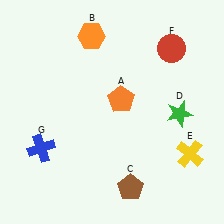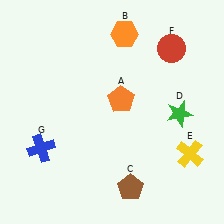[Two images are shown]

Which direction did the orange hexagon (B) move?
The orange hexagon (B) moved right.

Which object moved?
The orange hexagon (B) moved right.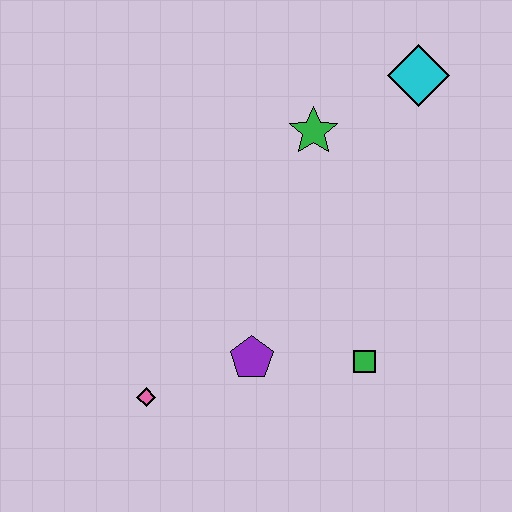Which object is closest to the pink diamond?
The purple pentagon is closest to the pink diamond.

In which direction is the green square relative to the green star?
The green square is below the green star.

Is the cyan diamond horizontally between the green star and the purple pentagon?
No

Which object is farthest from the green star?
The pink diamond is farthest from the green star.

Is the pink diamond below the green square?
Yes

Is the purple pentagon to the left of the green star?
Yes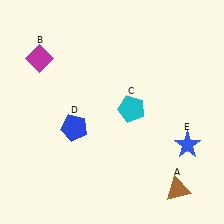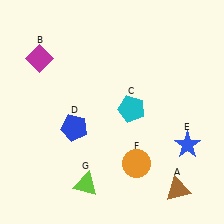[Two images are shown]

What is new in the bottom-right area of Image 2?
An orange circle (F) was added in the bottom-right area of Image 2.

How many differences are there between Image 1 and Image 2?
There are 2 differences between the two images.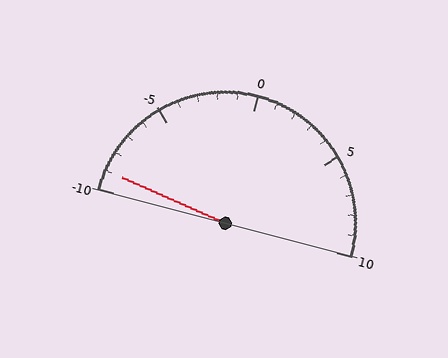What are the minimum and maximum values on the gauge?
The gauge ranges from -10 to 10.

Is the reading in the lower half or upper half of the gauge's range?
The reading is in the lower half of the range (-10 to 10).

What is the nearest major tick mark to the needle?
The nearest major tick mark is -10.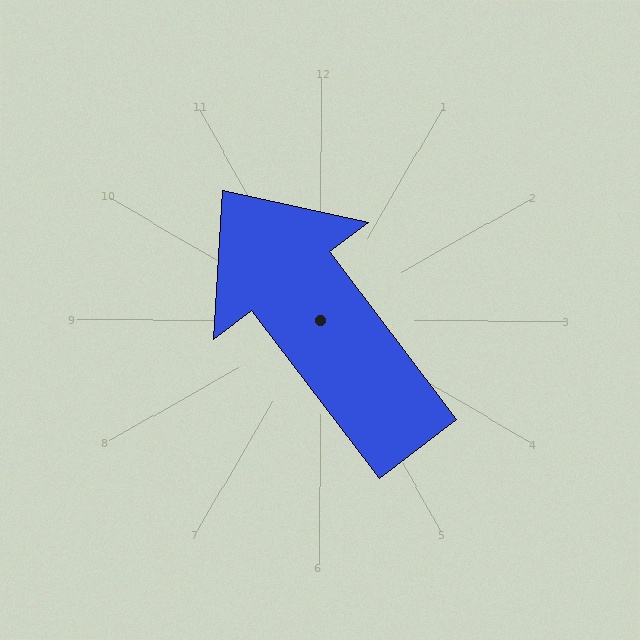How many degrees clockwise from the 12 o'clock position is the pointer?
Approximately 323 degrees.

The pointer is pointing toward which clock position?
Roughly 11 o'clock.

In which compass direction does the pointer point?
Northwest.